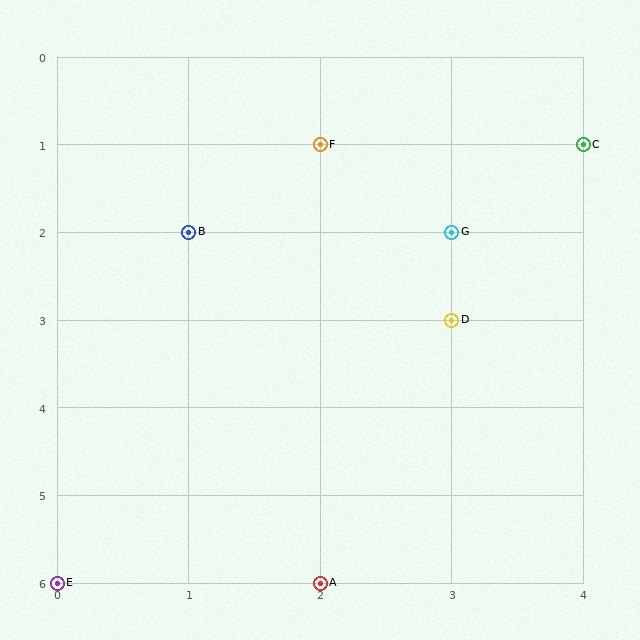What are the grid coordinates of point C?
Point C is at grid coordinates (4, 1).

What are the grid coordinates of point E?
Point E is at grid coordinates (0, 6).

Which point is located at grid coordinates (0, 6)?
Point E is at (0, 6).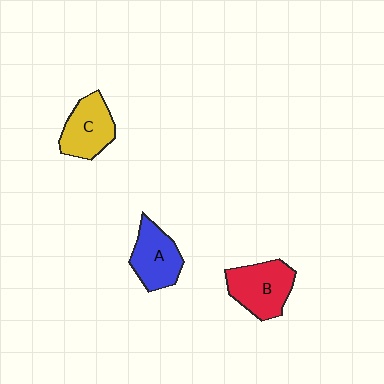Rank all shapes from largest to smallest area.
From largest to smallest: B (red), A (blue), C (yellow).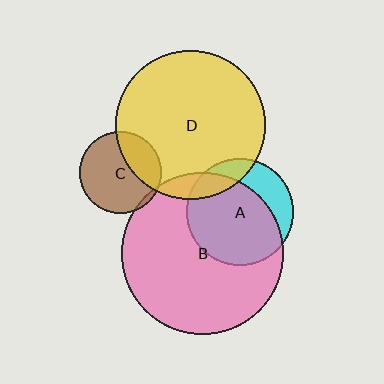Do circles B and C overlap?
Yes.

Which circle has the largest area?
Circle B (pink).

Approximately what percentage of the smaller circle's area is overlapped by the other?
Approximately 5%.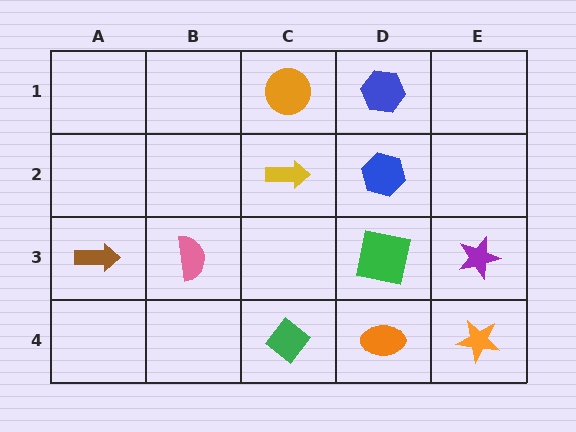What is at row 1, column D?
A blue hexagon.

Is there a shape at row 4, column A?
No, that cell is empty.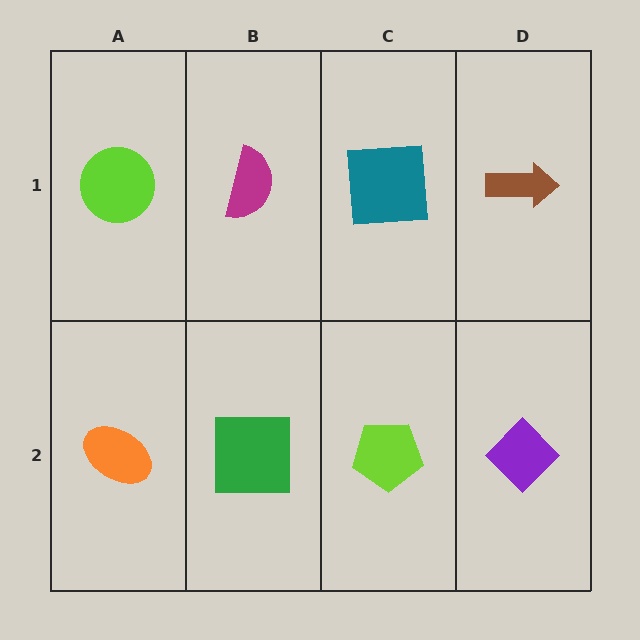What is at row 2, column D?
A purple diamond.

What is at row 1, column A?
A lime circle.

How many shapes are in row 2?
4 shapes.